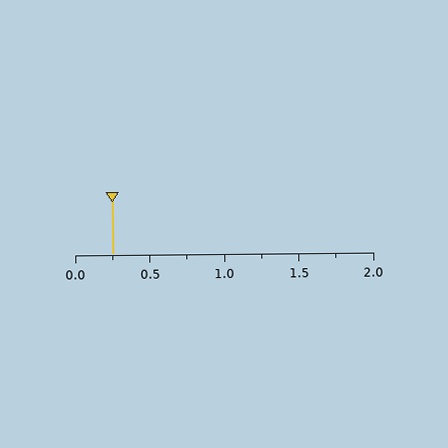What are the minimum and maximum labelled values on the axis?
The axis runs from 0.0 to 2.0.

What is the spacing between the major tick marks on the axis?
The major ticks are spaced 0.5 apart.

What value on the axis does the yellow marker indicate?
The marker indicates approximately 0.25.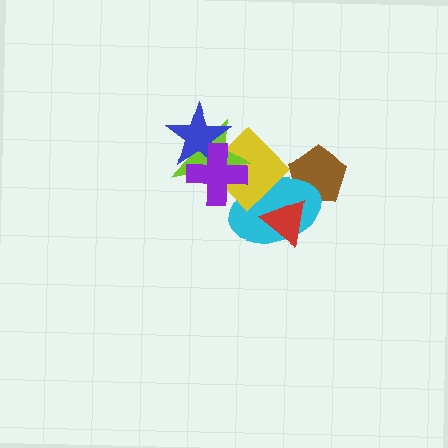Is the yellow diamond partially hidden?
Yes, it is partially covered by another shape.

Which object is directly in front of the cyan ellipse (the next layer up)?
The yellow diamond is directly in front of the cyan ellipse.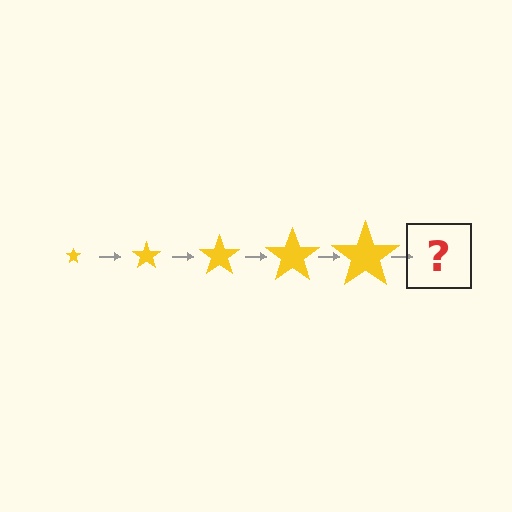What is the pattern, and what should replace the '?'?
The pattern is that the star gets progressively larger each step. The '?' should be a yellow star, larger than the previous one.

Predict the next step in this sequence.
The next step is a yellow star, larger than the previous one.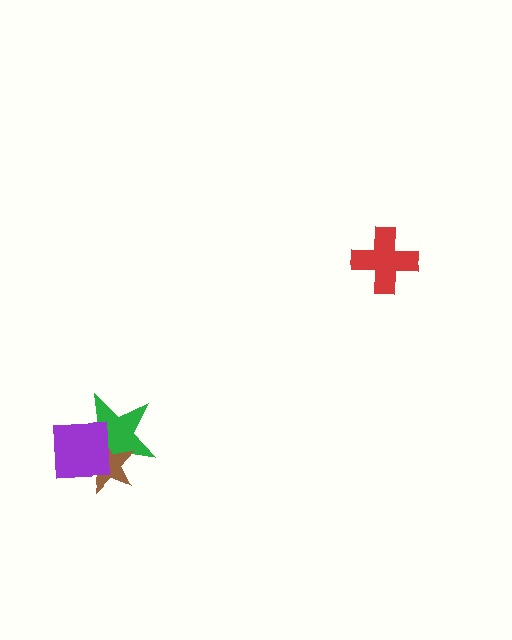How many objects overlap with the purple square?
2 objects overlap with the purple square.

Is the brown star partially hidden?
Yes, it is partially covered by another shape.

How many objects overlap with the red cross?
0 objects overlap with the red cross.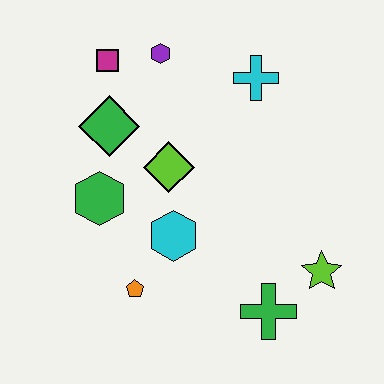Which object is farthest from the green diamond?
The lime star is farthest from the green diamond.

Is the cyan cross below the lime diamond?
No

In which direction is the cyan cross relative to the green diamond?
The cyan cross is to the right of the green diamond.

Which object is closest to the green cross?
The lime star is closest to the green cross.